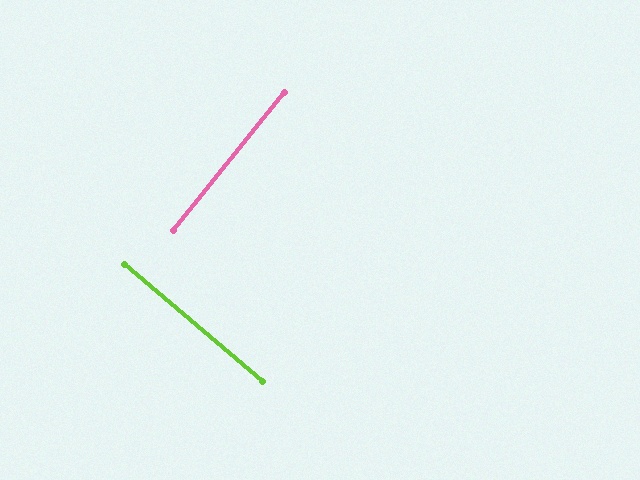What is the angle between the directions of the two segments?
Approximately 89 degrees.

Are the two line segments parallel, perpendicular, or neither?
Perpendicular — they meet at approximately 89°.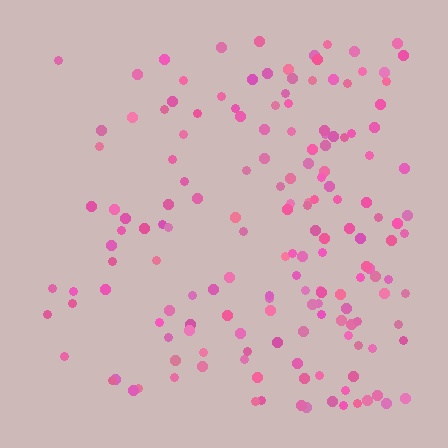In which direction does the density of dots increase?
From left to right, with the right side densest.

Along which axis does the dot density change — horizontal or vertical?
Horizontal.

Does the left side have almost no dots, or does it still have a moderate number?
Still a moderate number, just noticeably fewer than the right.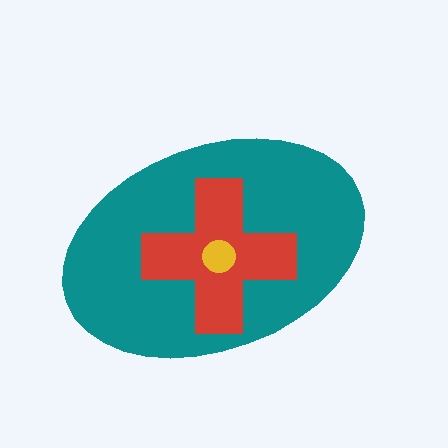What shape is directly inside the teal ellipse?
The red cross.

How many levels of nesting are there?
3.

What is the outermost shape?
The teal ellipse.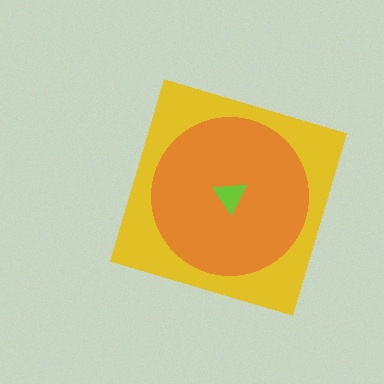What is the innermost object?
The lime triangle.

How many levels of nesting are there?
3.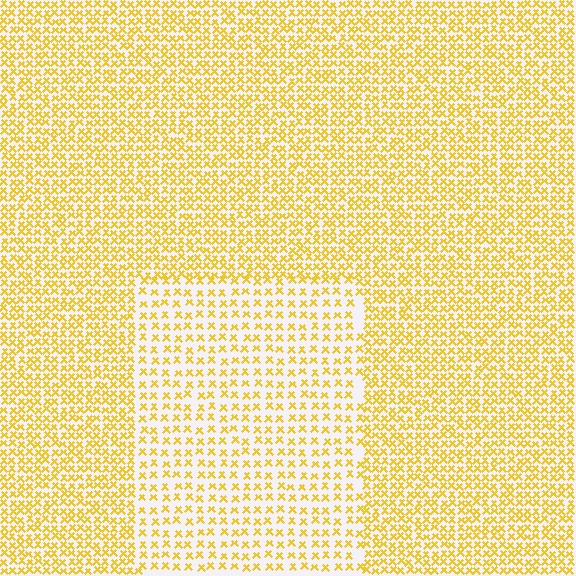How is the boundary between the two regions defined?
The boundary is defined by a change in element density (approximately 1.8x ratio). All elements are the same color, size, and shape.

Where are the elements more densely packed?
The elements are more densely packed outside the rectangle boundary.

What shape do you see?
I see a rectangle.